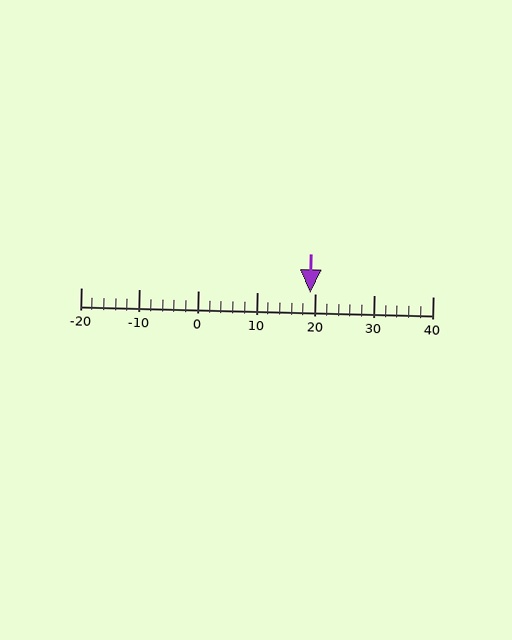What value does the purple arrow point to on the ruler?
The purple arrow points to approximately 19.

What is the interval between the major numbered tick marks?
The major tick marks are spaced 10 units apart.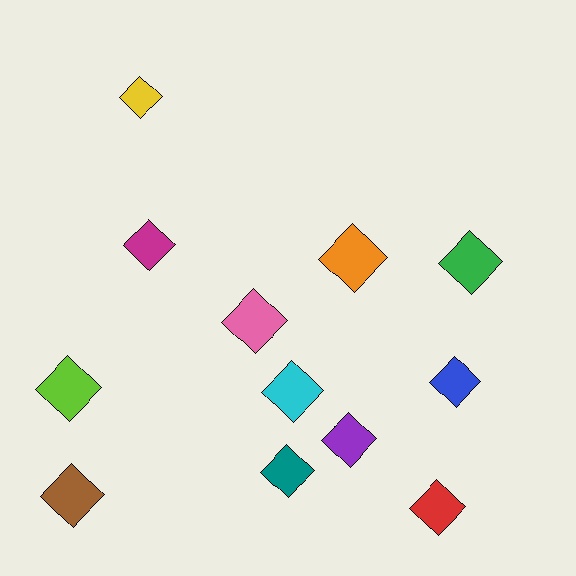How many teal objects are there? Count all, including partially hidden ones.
There is 1 teal object.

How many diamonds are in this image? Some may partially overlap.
There are 12 diamonds.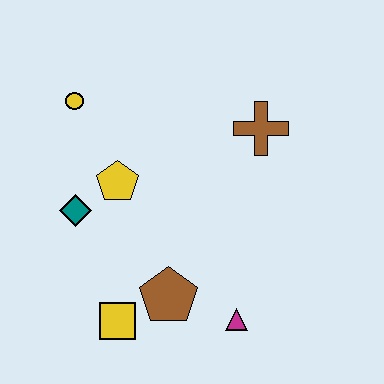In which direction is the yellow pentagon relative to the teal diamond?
The yellow pentagon is to the right of the teal diamond.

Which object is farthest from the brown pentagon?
The yellow circle is farthest from the brown pentagon.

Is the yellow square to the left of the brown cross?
Yes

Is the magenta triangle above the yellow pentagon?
No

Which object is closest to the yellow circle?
The yellow pentagon is closest to the yellow circle.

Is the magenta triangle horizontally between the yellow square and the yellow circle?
No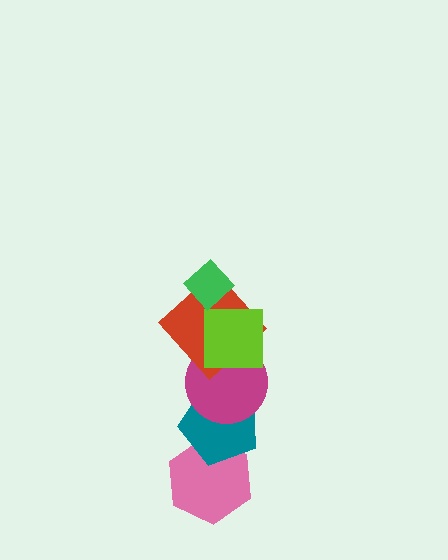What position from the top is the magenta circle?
The magenta circle is 4th from the top.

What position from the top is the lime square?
The lime square is 2nd from the top.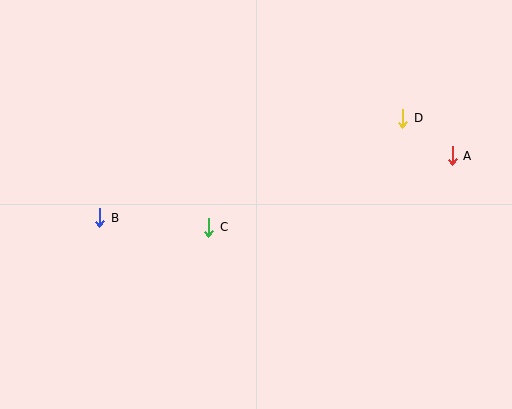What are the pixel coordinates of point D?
Point D is at (403, 118).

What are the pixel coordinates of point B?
Point B is at (100, 218).